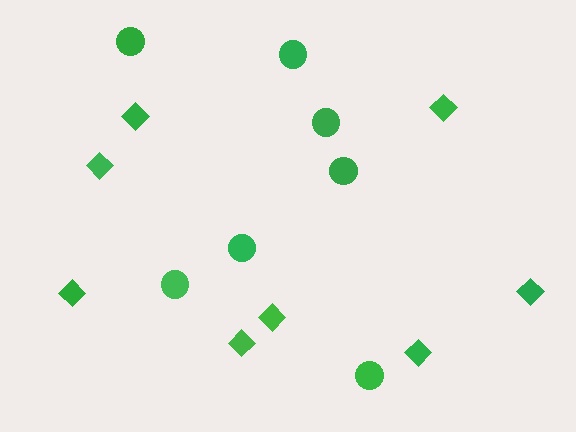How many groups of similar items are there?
There are 2 groups: one group of diamonds (8) and one group of circles (7).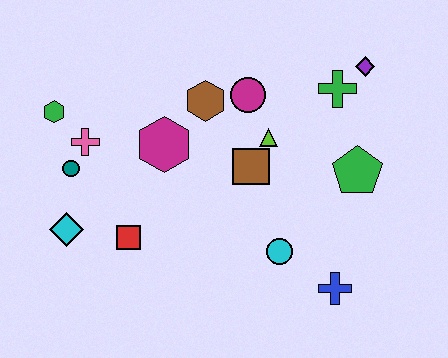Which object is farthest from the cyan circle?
The green hexagon is farthest from the cyan circle.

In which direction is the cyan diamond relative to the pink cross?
The cyan diamond is below the pink cross.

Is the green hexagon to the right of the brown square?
No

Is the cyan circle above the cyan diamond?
No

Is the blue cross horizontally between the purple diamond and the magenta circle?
Yes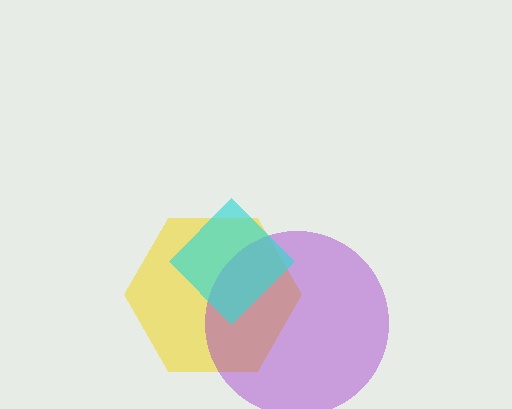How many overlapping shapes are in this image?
There are 3 overlapping shapes in the image.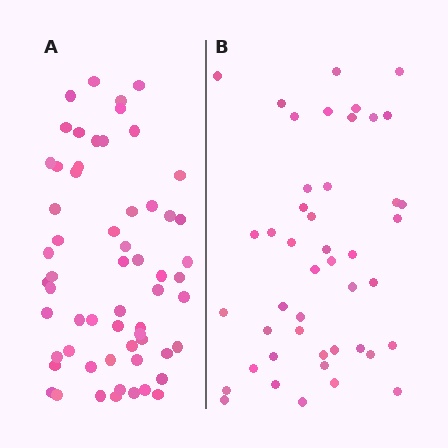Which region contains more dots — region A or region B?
Region A (the left region) has more dots.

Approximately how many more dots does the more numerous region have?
Region A has approximately 15 more dots than region B.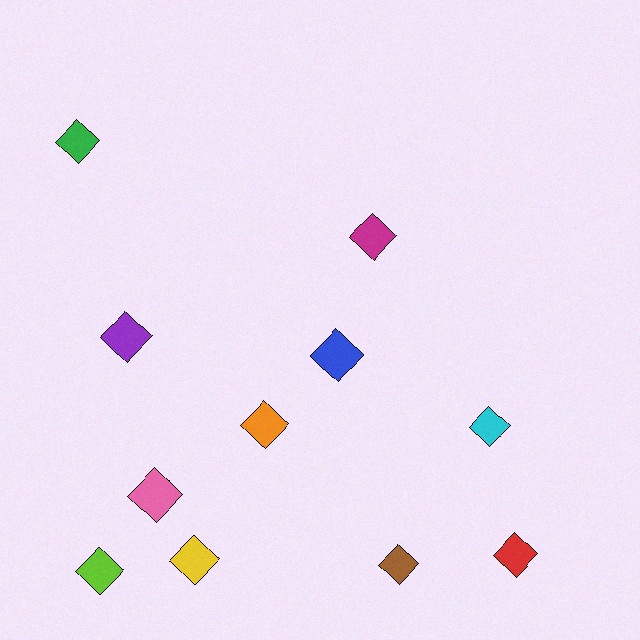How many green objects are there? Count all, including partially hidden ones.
There is 1 green object.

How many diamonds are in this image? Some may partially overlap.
There are 11 diamonds.